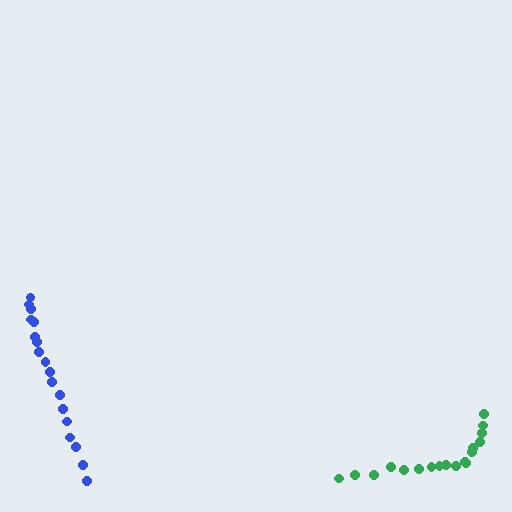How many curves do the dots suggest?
There are 2 distinct paths.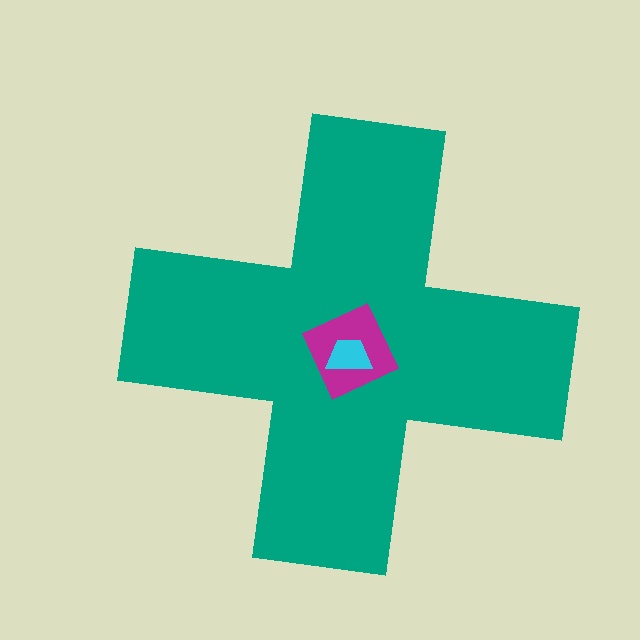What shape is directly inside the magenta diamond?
The cyan trapezoid.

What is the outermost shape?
The teal cross.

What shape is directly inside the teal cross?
The magenta diamond.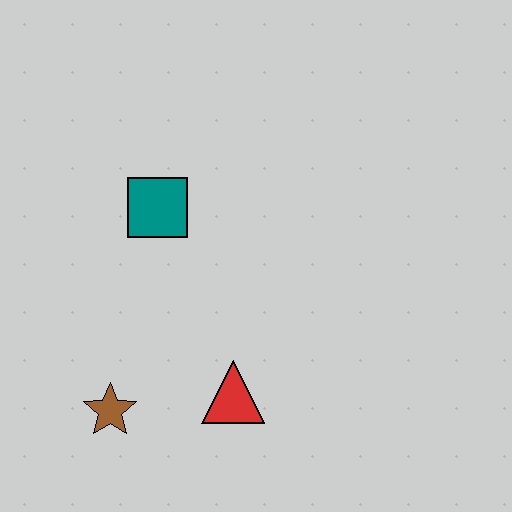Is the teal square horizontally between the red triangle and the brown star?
Yes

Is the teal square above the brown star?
Yes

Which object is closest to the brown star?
The red triangle is closest to the brown star.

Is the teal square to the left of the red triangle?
Yes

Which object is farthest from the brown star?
The teal square is farthest from the brown star.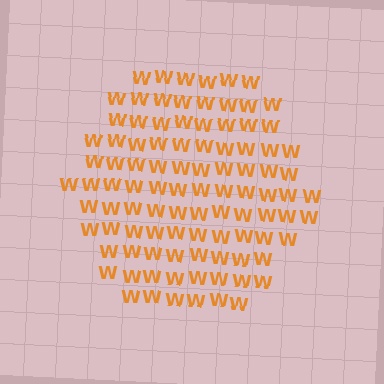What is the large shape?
The large shape is a hexagon.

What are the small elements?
The small elements are letter W's.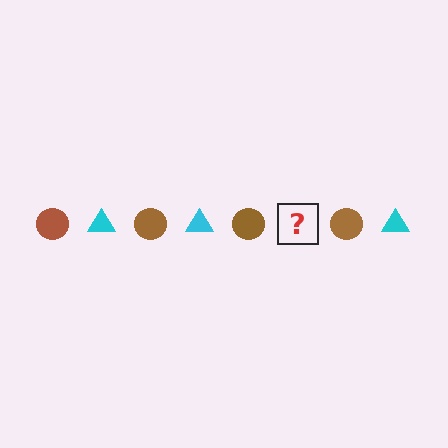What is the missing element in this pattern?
The missing element is a cyan triangle.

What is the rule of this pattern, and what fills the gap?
The rule is that the pattern alternates between brown circle and cyan triangle. The gap should be filled with a cyan triangle.